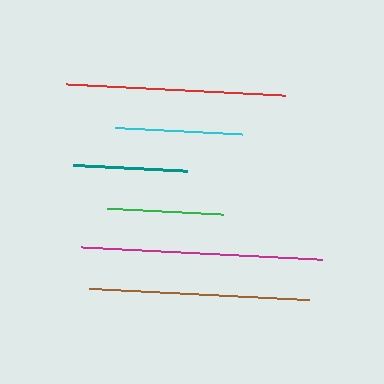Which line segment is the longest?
The magenta line is the longest at approximately 241 pixels.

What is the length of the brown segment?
The brown segment is approximately 219 pixels long.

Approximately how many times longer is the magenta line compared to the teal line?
The magenta line is approximately 2.1 times the length of the teal line.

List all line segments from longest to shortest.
From longest to shortest: magenta, red, brown, cyan, green, teal.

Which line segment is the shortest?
The teal line is the shortest at approximately 114 pixels.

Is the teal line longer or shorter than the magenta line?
The magenta line is longer than the teal line.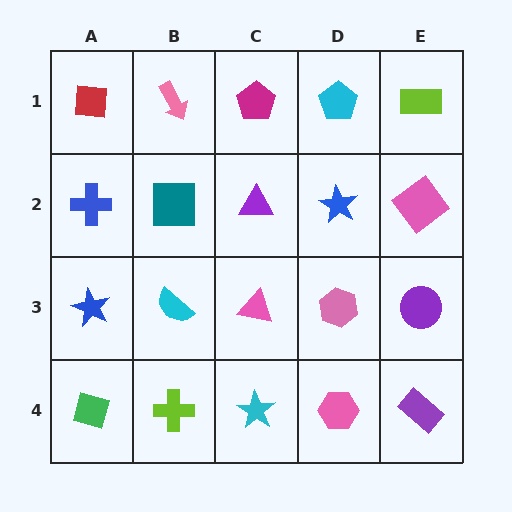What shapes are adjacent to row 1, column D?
A blue star (row 2, column D), a magenta pentagon (row 1, column C), a lime rectangle (row 1, column E).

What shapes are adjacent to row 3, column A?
A blue cross (row 2, column A), a green square (row 4, column A), a cyan semicircle (row 3, column B).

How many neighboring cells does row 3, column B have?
4.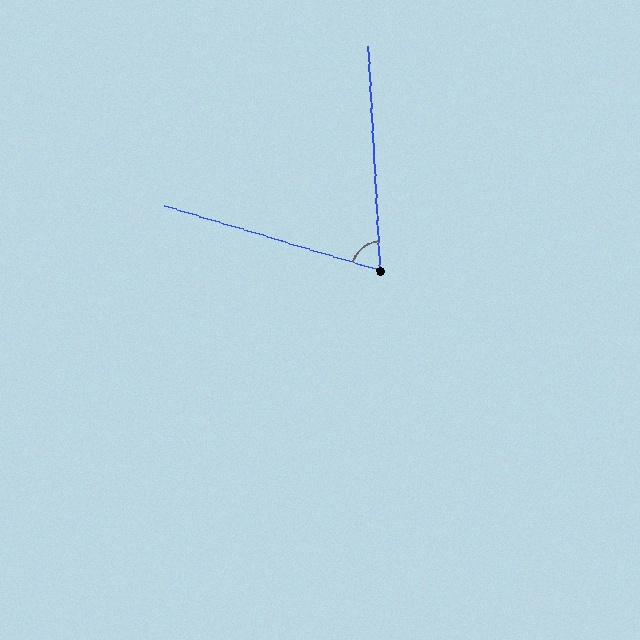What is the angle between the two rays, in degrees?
Approximately 71 degrees.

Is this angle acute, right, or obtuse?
It is acute.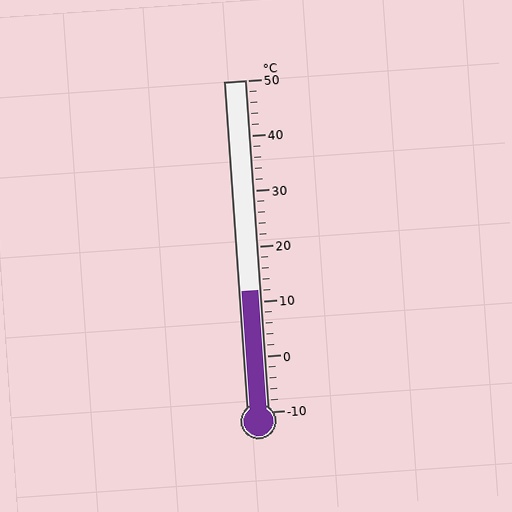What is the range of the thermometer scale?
The thermometer scale ranges from -10°C to 50°C.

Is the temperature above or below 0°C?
The temperature is above 0°C.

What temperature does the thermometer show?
The thermometer shows approximately 12°C.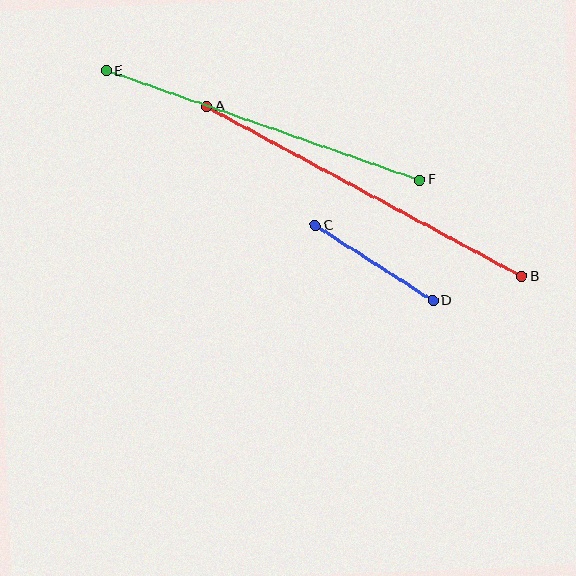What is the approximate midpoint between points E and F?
The midpoint is at approximately (263, 125) pixels.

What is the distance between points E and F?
The distance is approximately 332 pixels.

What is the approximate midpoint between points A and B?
The midpoint is at approximately (364, 192) pixels.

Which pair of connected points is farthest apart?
Points A and B are farthest apart.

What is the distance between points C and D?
The distance is approximately 139 pixels.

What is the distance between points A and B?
The distance is approximately 358 pixels.